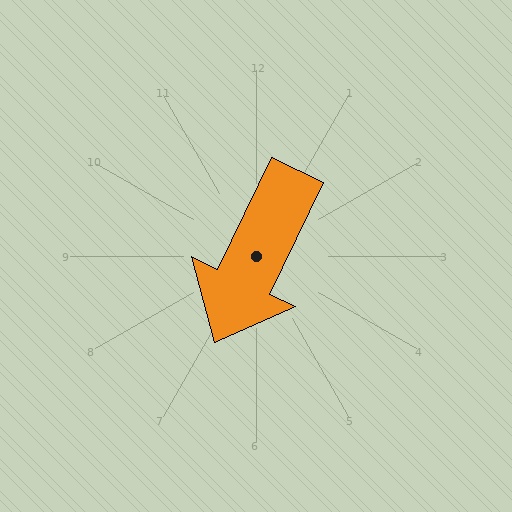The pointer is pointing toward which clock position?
Roughly 7 o'clock.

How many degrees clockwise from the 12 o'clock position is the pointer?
Approximately 206 degrees.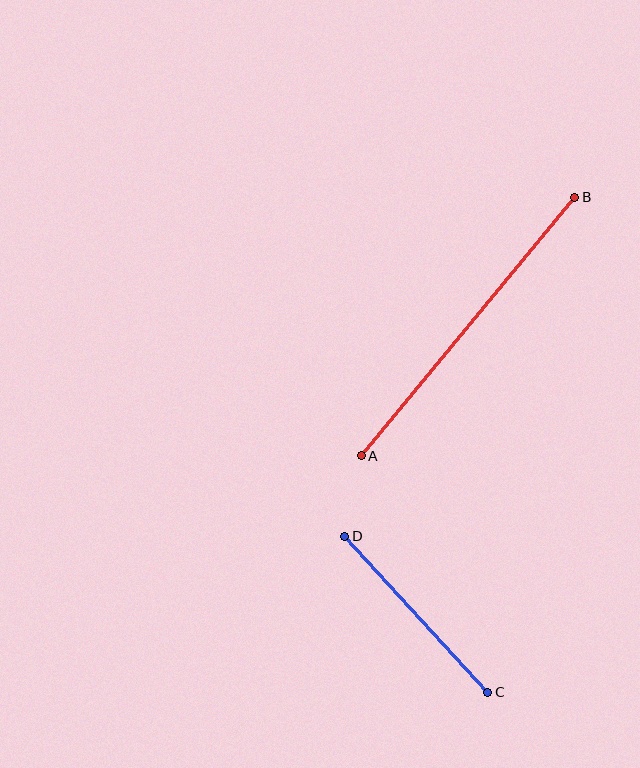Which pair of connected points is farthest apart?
Points A and B are farthest apart.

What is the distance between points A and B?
The distance is approximately 335 pixels.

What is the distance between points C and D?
The distance is approximately 212 pixels.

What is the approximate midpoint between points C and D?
The midpoint is at approximately (416, 614) pixels.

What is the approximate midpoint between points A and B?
The midpoint is at approximately (468, 327) pixels.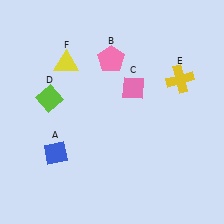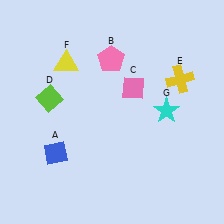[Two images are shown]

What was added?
A cyan star (G) was added in Image 2.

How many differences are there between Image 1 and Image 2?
There is 1 difference between the two images.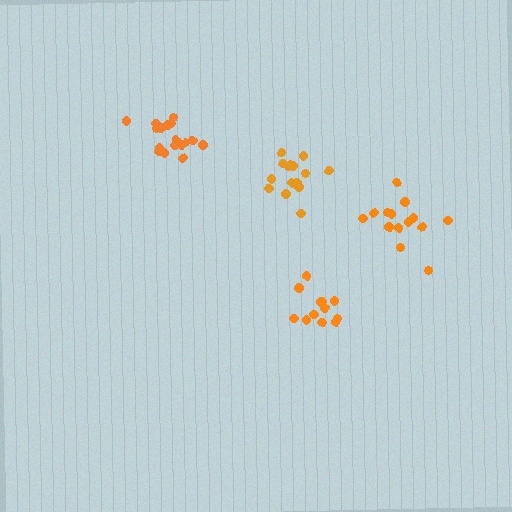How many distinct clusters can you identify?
There are 4 distinct clusters.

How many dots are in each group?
Group 1: 12 dots, Group 2: 16 dots, Group 3: 14 dots, Group 4: 17 dots (59 total).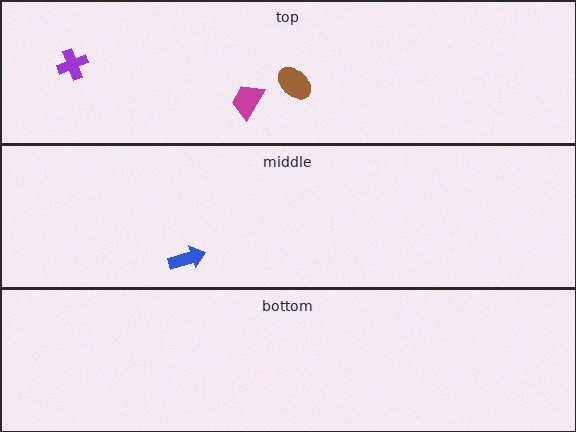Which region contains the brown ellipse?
The top region.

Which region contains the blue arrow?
The middle region.